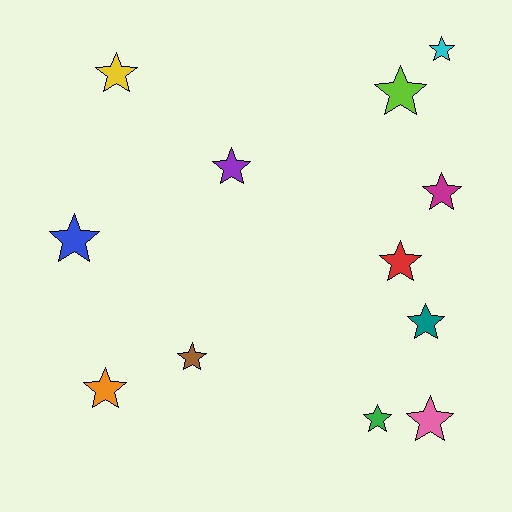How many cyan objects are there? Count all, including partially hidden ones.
There is 1 cyan object.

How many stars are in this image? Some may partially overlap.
There are 12 stars.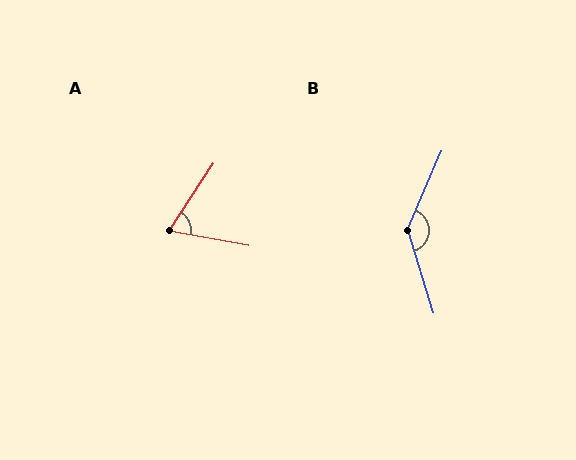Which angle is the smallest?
A, at approximately 67 degrees.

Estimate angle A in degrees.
Approximately 67 degrees.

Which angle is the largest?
B, at approximately 140 degrees.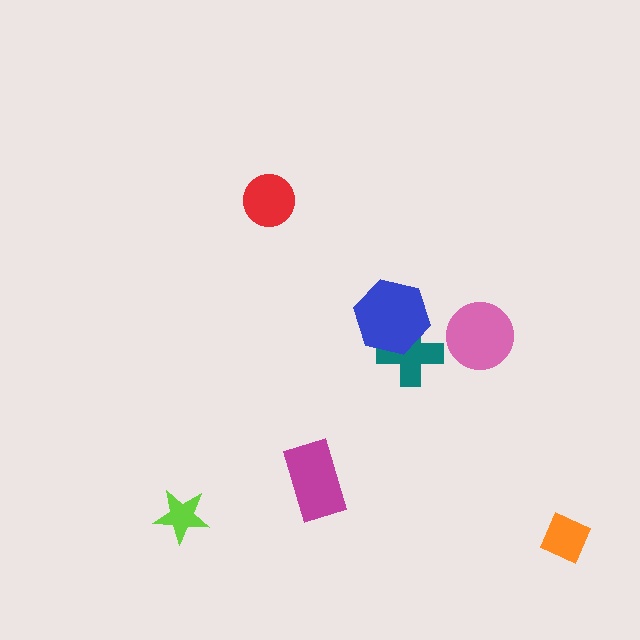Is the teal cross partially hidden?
Yes, it is partially covered by another shape.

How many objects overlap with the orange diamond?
0 objects overlap with the orange diamond.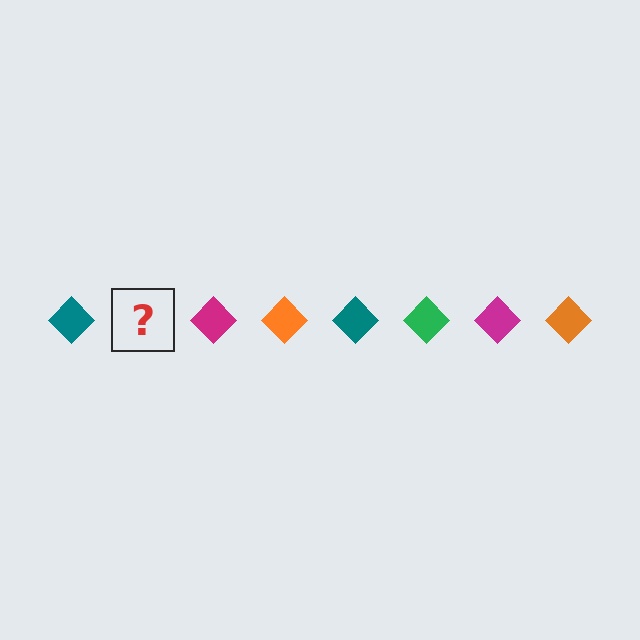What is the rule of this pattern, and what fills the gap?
The rule is that the pattern cycles through teal, green, magenta, orange diamonds. The gap should be filled with a green diamond.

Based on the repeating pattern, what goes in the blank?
The blank should be a green diamond.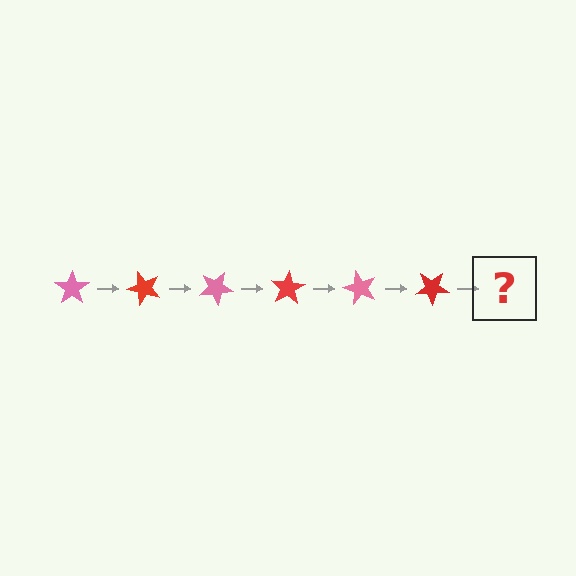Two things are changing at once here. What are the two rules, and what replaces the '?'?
The two rules are that it rotates 50 degrees each step and the color cycles through pink and red. The '?' should be a pink star, rotated 300 degrees from the start.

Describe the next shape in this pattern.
It should be a pink star, rotated 300 degrees from the start.